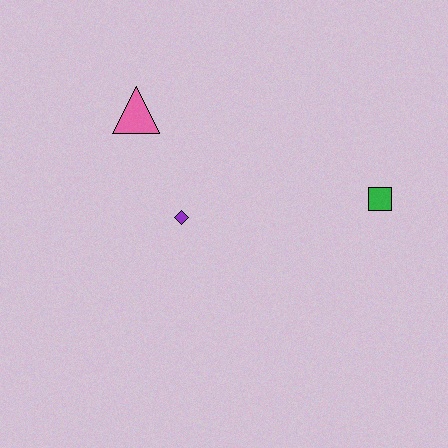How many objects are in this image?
There are 3 objects.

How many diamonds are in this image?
There is 1 diamond.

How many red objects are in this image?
There are no red objects.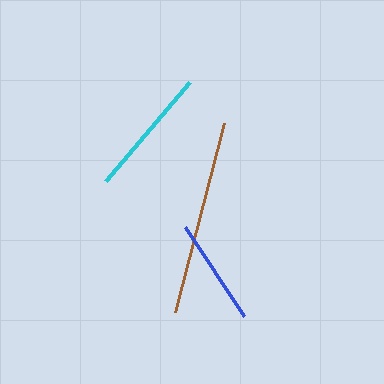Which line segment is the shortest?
The blue line is the shortest at approximately 107 pixels.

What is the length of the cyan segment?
The cyan segment is approximately 130 pixels long.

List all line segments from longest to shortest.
From longest to shortest: brown, cyan, blue.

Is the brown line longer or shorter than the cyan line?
The brown line is longer than the cyan line.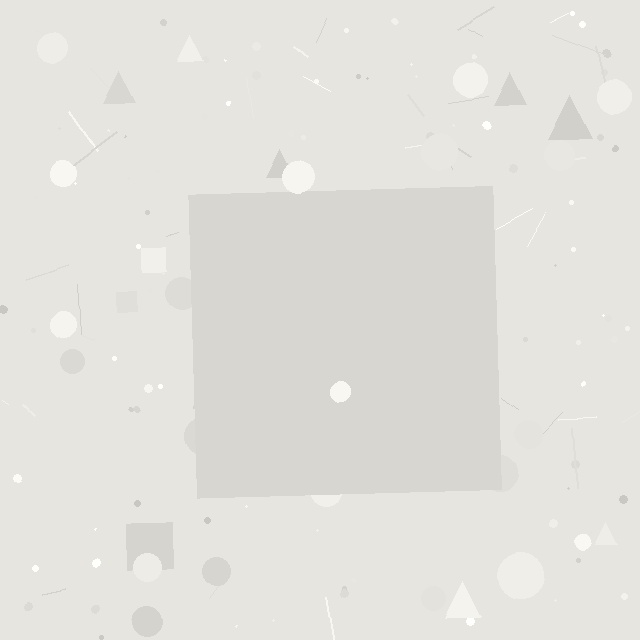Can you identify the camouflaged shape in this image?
The camouflaged shape is a square.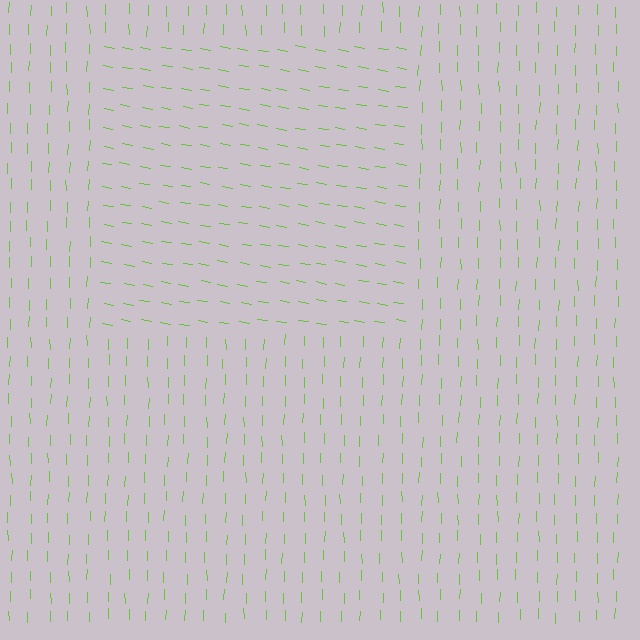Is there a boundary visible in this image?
Yes, there is a texture boundary formed by a change in line orientation.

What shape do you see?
I see a rectangle.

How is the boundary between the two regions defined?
The boundary is defined purely by a change in line orientation (approximately 81 degrees difference). All lines are the same color and thickness.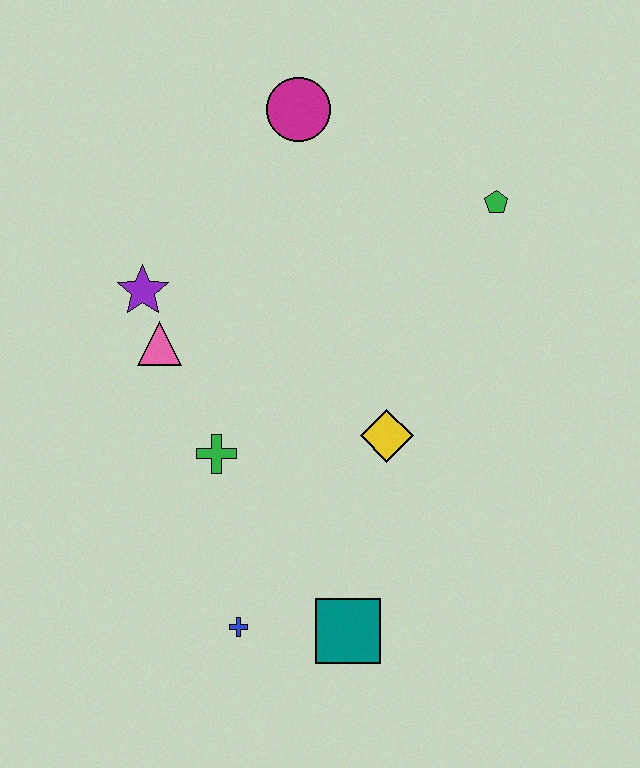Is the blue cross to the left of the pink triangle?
No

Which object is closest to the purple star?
The pink triangle is closest to the purple star.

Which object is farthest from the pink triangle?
The green pentagon is farthest from the pink triangle.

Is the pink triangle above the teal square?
Yes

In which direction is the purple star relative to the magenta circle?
The purple star is below the magenta circle.